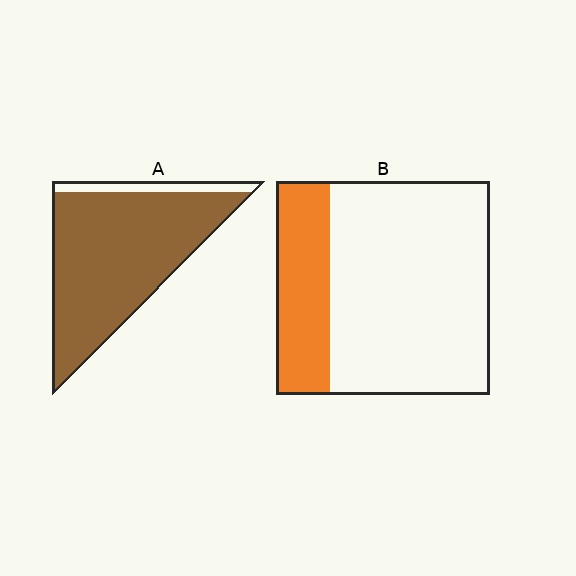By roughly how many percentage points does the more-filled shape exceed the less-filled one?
By roughly 65 percentage points (A over B).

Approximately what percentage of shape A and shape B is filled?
A is approximately 90% and B is approximately 25%.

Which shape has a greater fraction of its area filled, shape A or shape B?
Shape A.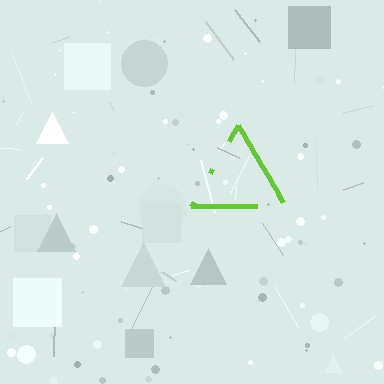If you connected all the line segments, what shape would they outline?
They would outline a triangle.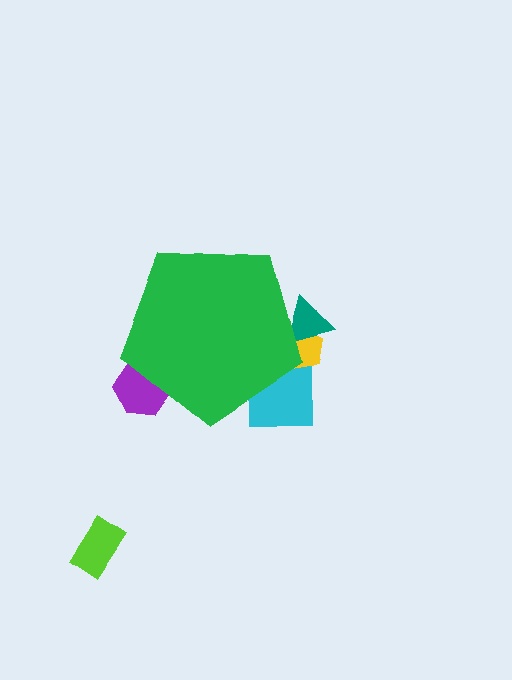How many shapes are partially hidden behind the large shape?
4 shapes are partially hidden.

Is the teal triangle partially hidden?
Yes, the teal triangle is partially hidden behind the green pentagon.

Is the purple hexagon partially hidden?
Yes, the purple hexagon is partially hidden behind the green pentagon.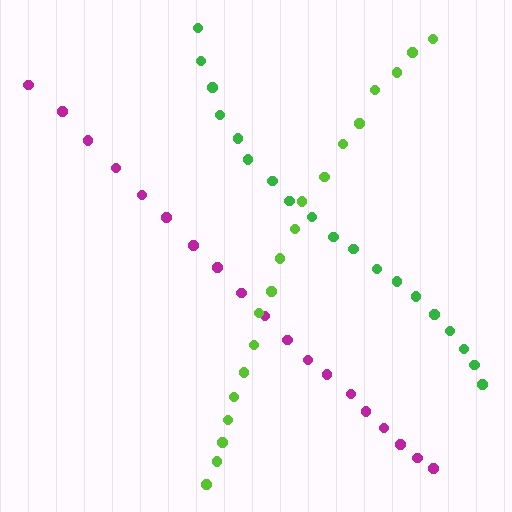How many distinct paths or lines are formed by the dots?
There are 3 distinct paths.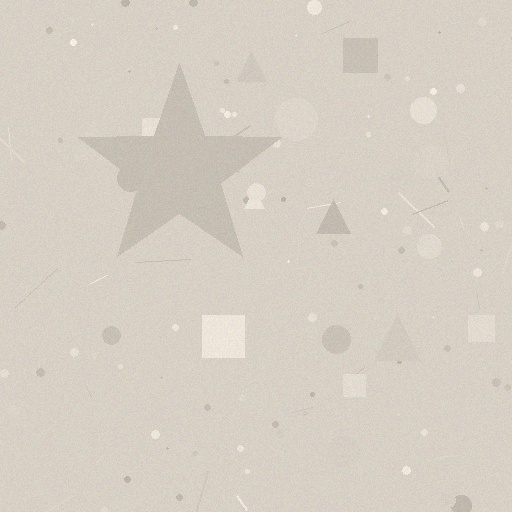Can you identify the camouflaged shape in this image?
The camouflaged shape is a star.